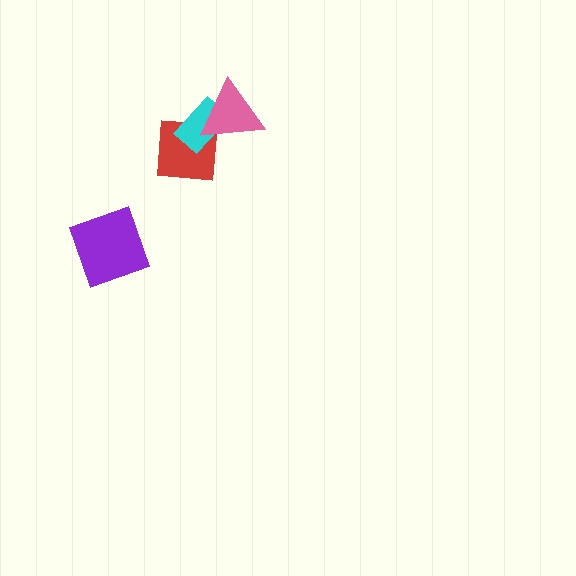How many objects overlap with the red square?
2 objects overlap with the red square.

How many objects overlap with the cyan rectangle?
2 objects overlap with the cyan rectangle.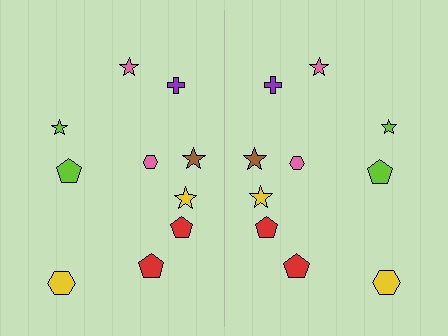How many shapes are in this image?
There are 20 shapes in this image.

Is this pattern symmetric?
Yes, this pattern has bilateral (reflection) symmetry.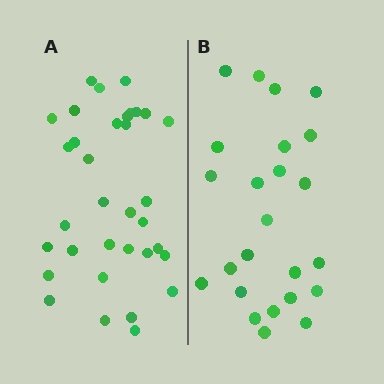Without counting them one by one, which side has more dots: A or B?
Region A (the left region) has more dots.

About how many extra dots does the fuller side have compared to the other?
Region A has roughly 10 or so more dots than region B.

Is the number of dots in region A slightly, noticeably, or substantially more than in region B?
Region A has noticeably more, but not dramatically so. The ratio is roughly 1.4 to 1.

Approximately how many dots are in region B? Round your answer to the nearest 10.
About 20 dots. (The exact count is 24, which rounds to 20.)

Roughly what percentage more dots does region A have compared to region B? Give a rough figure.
About 40% more.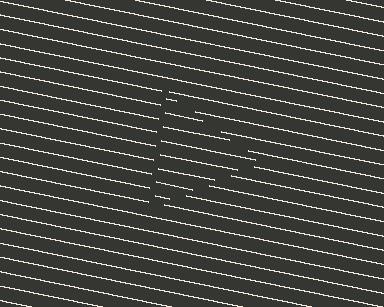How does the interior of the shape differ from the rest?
The interior of the shape contains the same grating, shifted by half a period — the contour is defined by the phase discontinuity where line-ends from the inner and outer gratings abut.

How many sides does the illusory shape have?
3 sides — the line-ends trace a triangle.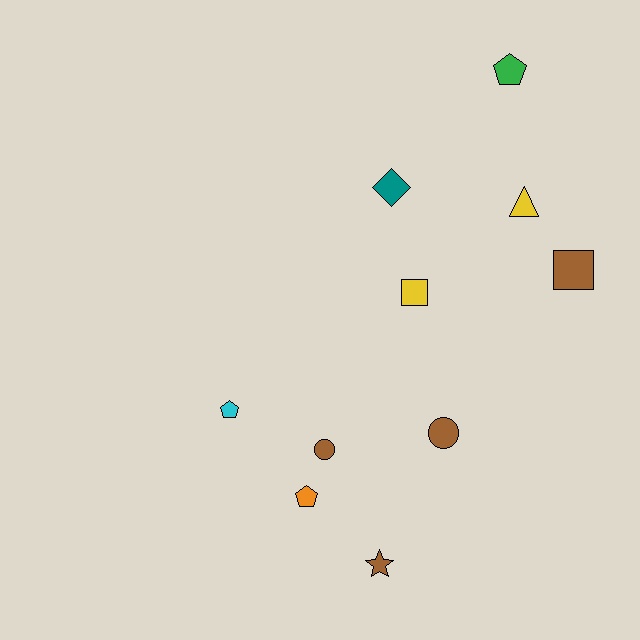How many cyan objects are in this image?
There is 1 cyan object.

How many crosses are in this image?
There are no crosses.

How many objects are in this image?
There are 10 objects.